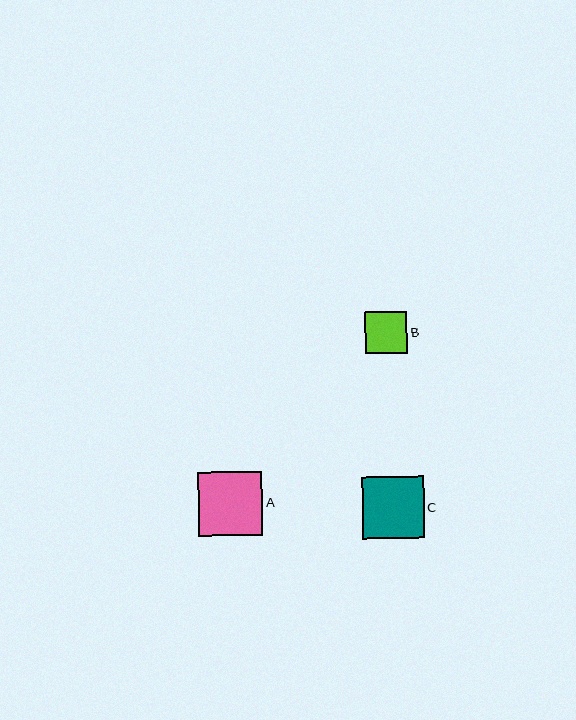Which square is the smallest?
Square B is the smallest with a size of approximately 42 pixels.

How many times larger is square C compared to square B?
Square C is approximately 1.5 times the size of square B.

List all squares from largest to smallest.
From largest to smallest: A, C, B.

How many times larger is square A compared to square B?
Square A is approximately 1.5 times the size of square B.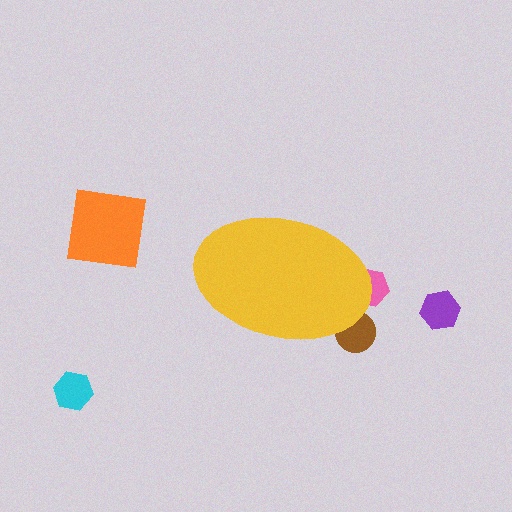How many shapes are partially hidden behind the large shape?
2 shapes are partially hidden.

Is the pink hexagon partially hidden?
Yes, the pink hexagon is partially hidden behind the yellow ellipse.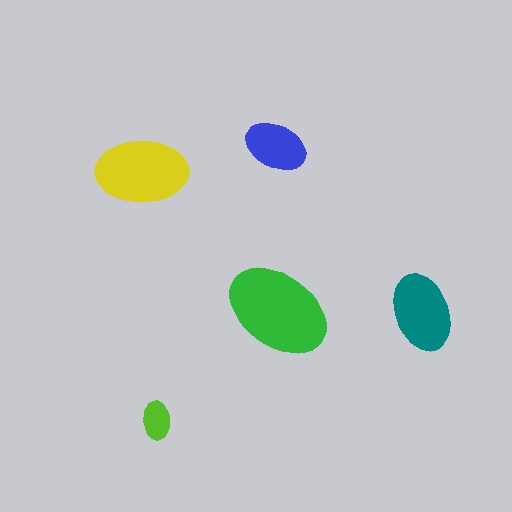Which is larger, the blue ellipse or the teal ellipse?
The teal one.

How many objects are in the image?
There are 5 objects in the image.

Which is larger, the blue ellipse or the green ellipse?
The green one.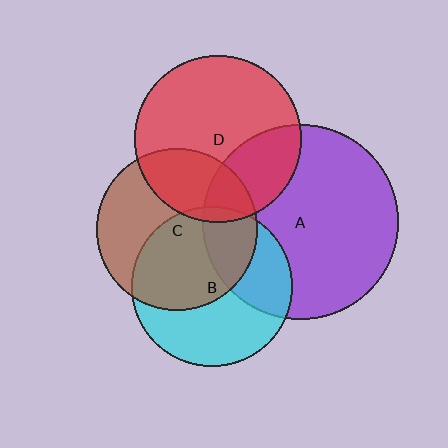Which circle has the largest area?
Circle A (purple).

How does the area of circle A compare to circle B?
Approximately 1.5 times.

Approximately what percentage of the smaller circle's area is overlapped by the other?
Approximately 30%.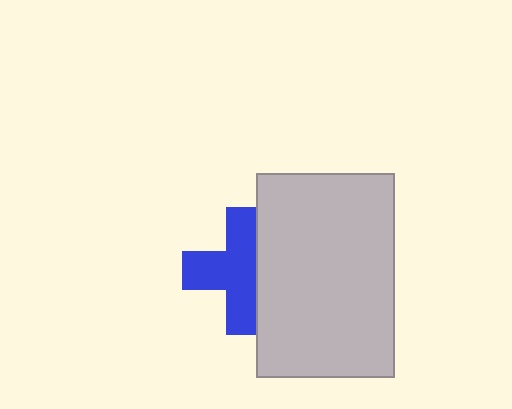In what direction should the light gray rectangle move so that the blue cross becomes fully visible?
The light gray rectangle should move right. That is the shortest direction to clear the overlap and leave the blue cross fully visible.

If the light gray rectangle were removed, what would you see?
You would see the complete blue cross.